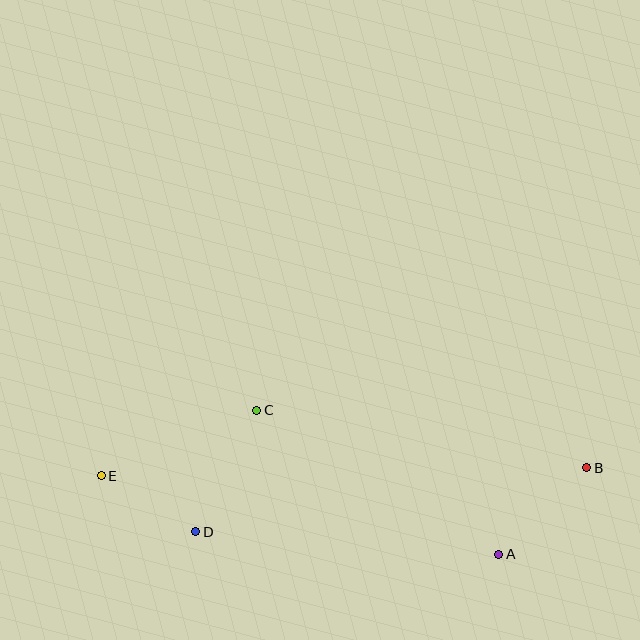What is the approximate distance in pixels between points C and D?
The distance between C and D is approximately 136 pixels.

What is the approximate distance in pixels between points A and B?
The distance between A and B is approximately 123 pixels.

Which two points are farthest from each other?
Points B and E are farthest from each other.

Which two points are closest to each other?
Points D and E are closest to each other.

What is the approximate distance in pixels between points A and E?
The distance between A and E is approximately 405 pixels.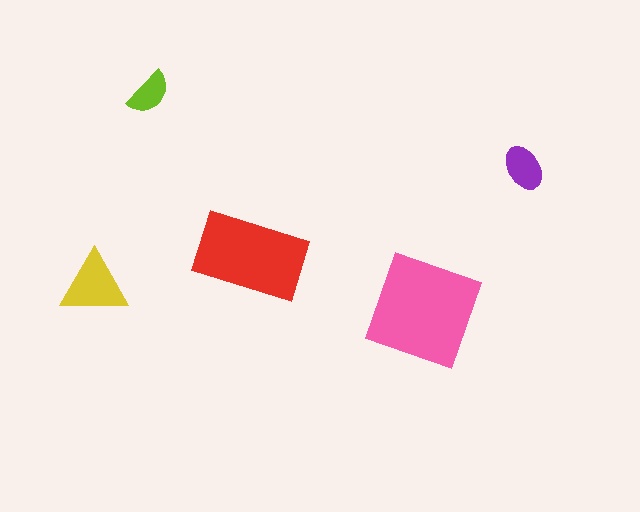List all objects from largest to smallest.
The pink diamond, the red rectangle, the yellow triangle, the purple ellipse, the lime semicircle.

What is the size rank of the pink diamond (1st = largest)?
1st.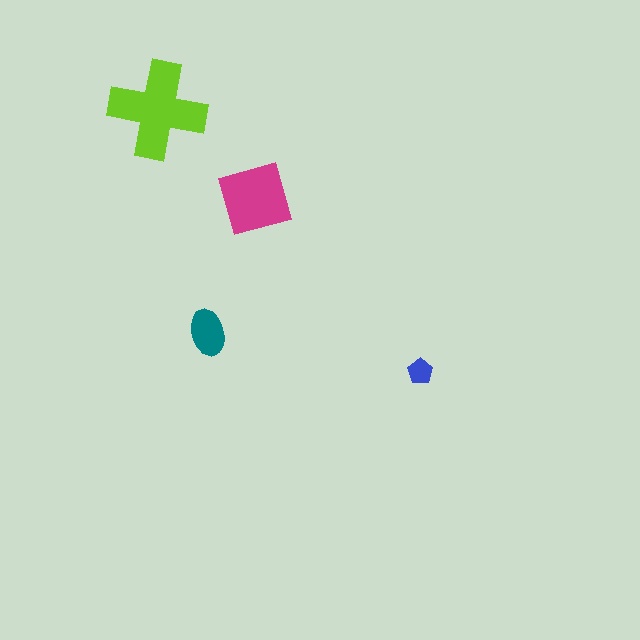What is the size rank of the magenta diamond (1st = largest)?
2nd.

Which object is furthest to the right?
The blue pentagon is rightmost.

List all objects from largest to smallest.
The lime cross, the magenta diamond, the teal ellipse, the blue pentagon.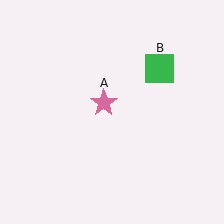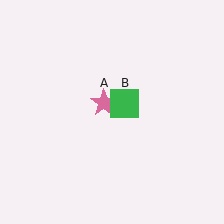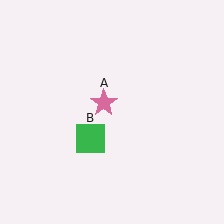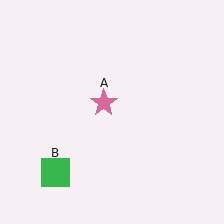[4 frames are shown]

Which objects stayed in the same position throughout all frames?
Pink star (object A) remained stationary.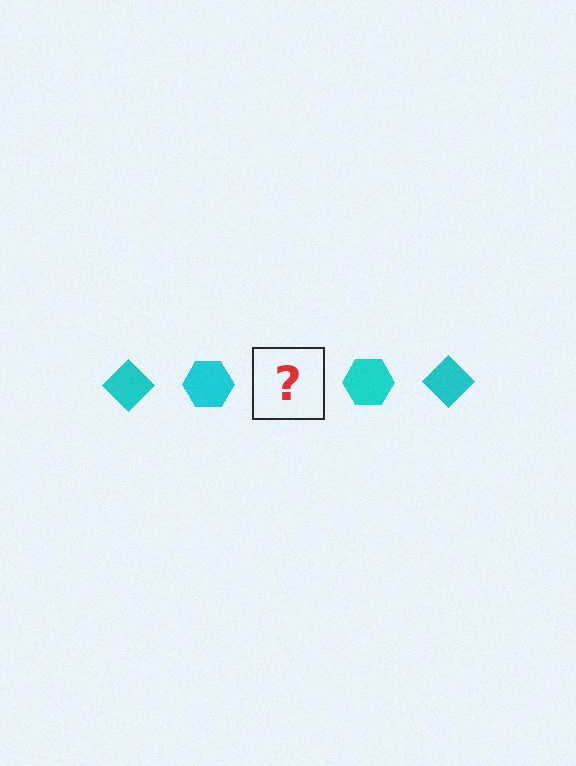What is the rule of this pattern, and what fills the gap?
The rule is that the pattern cycles through diamond, hexagon shapes in cyan. The gap should be filled with a cyan diamond.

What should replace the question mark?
The question mark should be replaced with a cyan diamond.